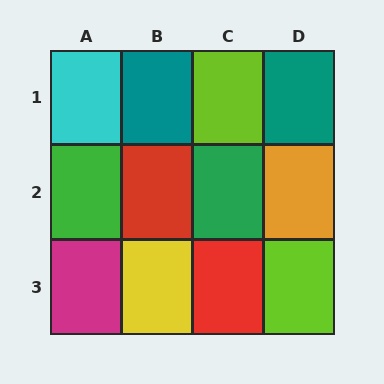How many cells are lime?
2 cells are lime.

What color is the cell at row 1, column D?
Teal.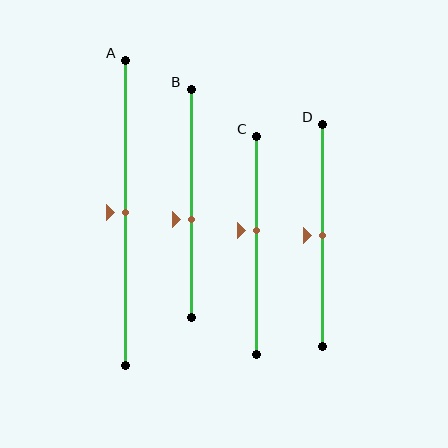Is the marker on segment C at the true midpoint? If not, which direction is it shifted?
No, the marker on segment C is shifted upward by about 7% of the segment length.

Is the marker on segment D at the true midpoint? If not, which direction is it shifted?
Yes, the marker on segment D is at the true midpoint.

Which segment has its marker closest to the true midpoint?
Segment A has its marker closest to the true midpoint.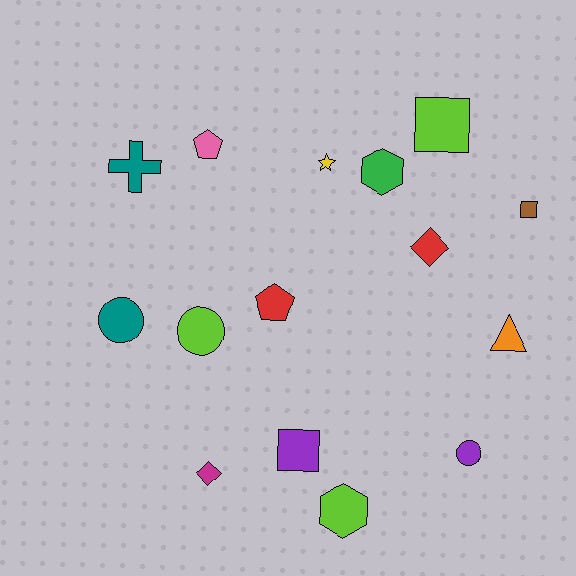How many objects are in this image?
There are 15 objects.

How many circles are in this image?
There are 3 circles.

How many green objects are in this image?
There is 1 green object.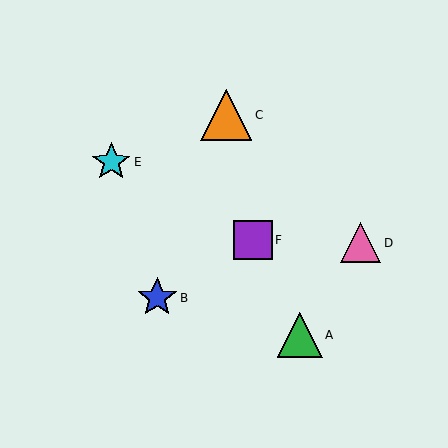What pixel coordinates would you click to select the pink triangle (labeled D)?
Click at (361, 243) to select the pink triangle D.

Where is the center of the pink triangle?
The center of the pink triangle is at (361, 243).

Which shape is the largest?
The orange triangle (labeled C) is the largest.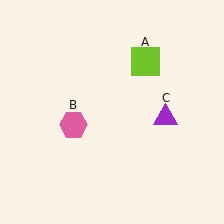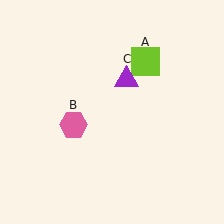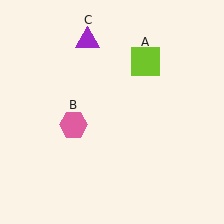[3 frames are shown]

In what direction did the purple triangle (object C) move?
The purple triangle (object C) moved up and to the left.